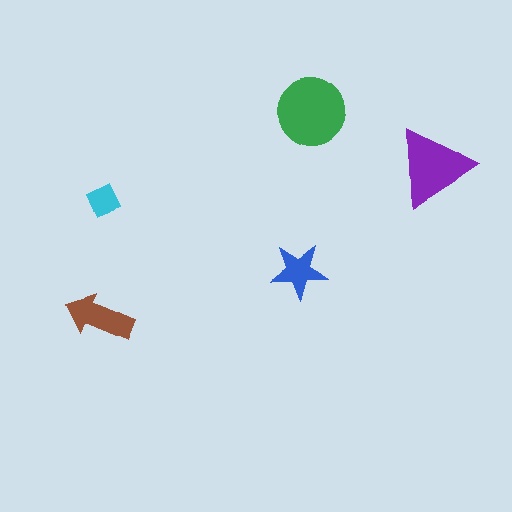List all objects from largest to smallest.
The green circle, the purple triangle, the brown arrow, the blue star, the cyan diamond.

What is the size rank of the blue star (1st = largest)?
4th.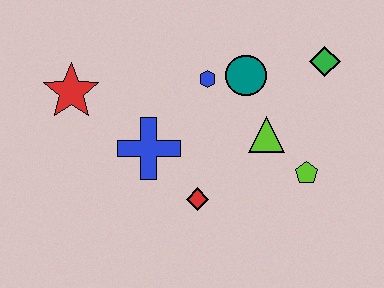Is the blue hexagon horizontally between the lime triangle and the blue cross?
Yes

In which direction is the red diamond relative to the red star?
The red diamond is to the right of the red star.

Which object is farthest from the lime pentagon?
The red star is farthest from the lime pentagon.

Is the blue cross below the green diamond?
Yes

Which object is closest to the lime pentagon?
The lime triangle is closest to the lime pentagon.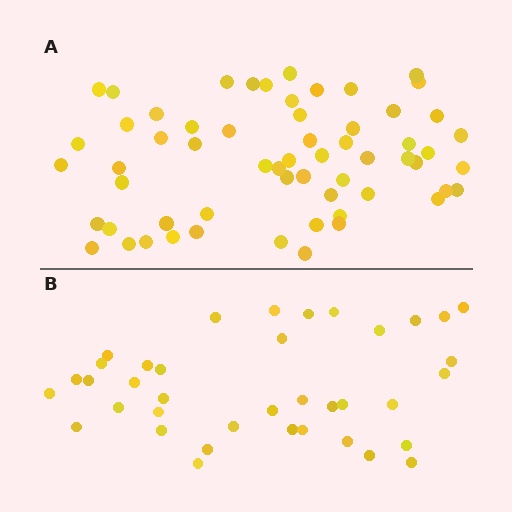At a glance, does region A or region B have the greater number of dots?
Region A (the top region) has more dots.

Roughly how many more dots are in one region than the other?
Region A has approximately 20 more dots than region B.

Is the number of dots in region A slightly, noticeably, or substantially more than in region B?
Region A has substantially more. The ratio is roughly 1.6 to 1.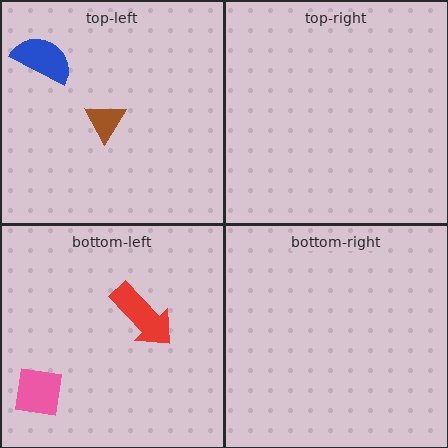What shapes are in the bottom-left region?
The red arrow, the pink square.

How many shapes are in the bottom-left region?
2.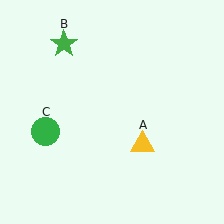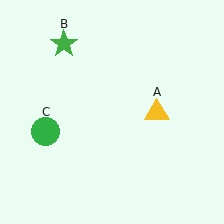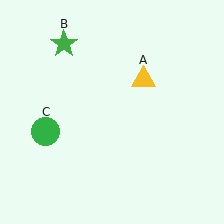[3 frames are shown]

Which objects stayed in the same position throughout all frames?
Green star (object B) and green circle (object C) remained stationary.